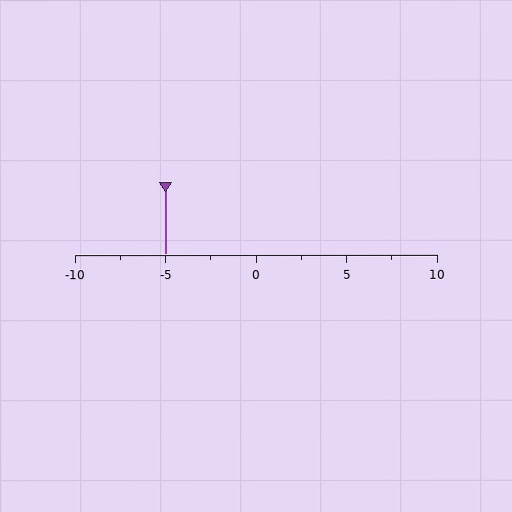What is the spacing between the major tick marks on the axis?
The major ticks are spaced 5 apart.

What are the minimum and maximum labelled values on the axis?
The axis runs from -10 to 10.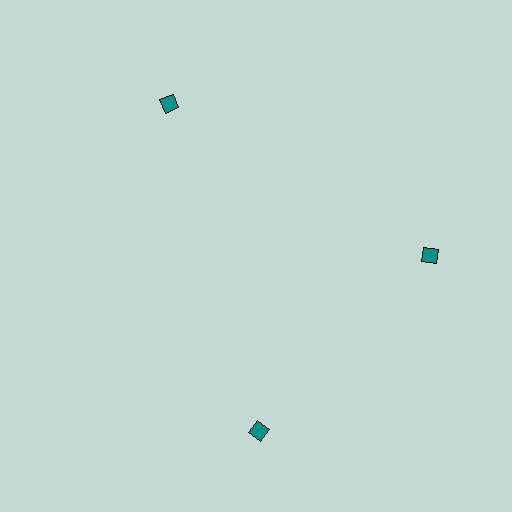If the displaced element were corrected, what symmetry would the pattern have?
It would have 3-fold rotational symmetry — the pattern would map onto itself every 120 degrees.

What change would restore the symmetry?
The symmetry would be restored by rotating it back into even spacing with its neighbors so that all 3 diamonds sit at equal angles and equal distance from the center.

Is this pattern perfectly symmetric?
No. The 3 teal diamonds are arranged in a ring, but one element near the 7 o'clock position is rotated out of alignment along the ring, breaking the 3-fold rotational symmetry.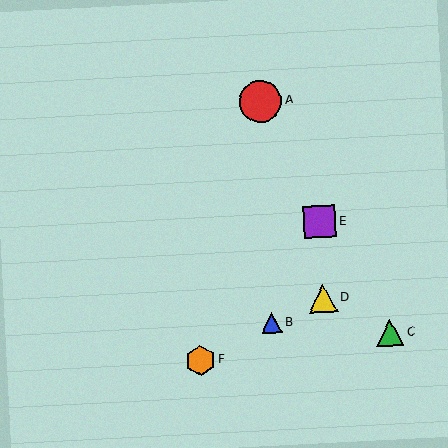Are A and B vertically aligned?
Yes, both are at x≈260.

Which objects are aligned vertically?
Objects A, B are aligned vertically.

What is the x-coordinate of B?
Object B is at x≈272.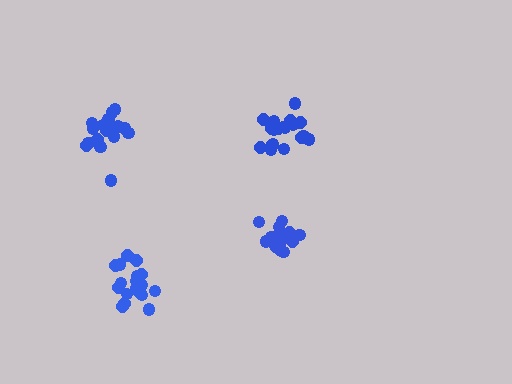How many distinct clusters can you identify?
There are 4 distinct clusters.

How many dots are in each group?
Group 1: 19 dots, Group 2: 19 dots, Group 3: 18 dots, Group 4: 18 dots (74 total).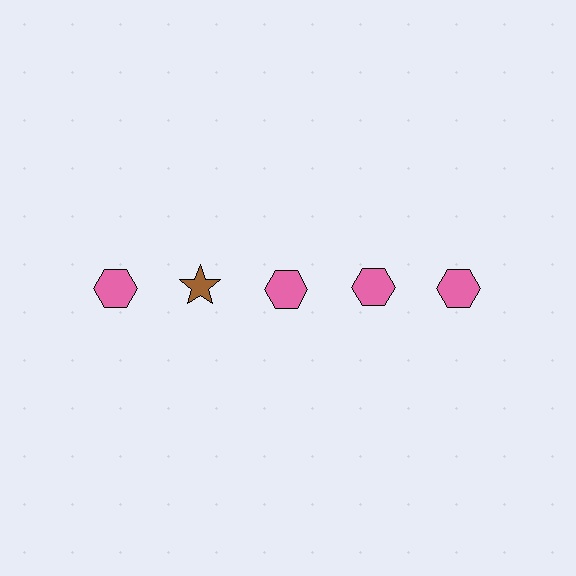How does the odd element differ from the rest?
It differs in both color (brown instead of pink) and shape (star instead of hexagon).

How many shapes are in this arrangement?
There are 5 shapes arranged in a grid pattern.